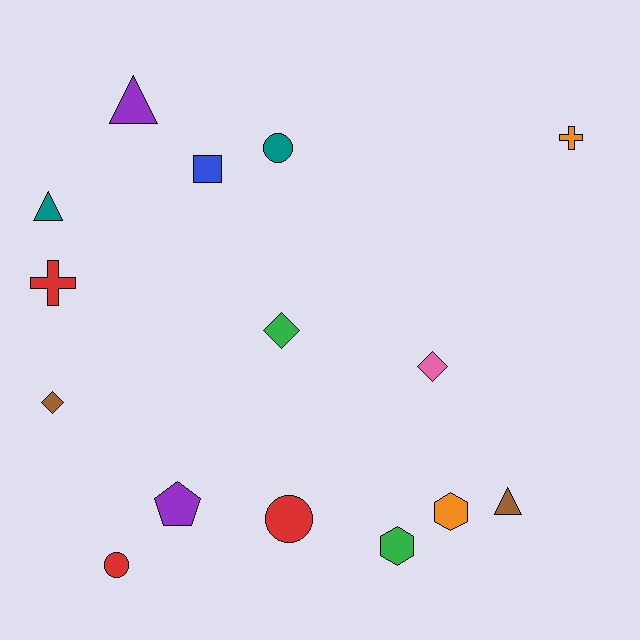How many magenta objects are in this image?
There are no magenta objects.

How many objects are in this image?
There are 15 objects.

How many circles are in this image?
There are 3 circles.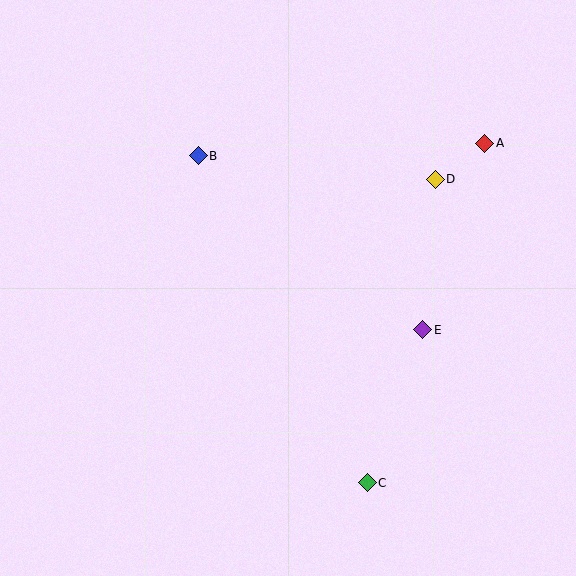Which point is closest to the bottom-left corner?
Point C is closest to the bottom-left corner.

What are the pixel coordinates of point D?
Point D is at (435, 179).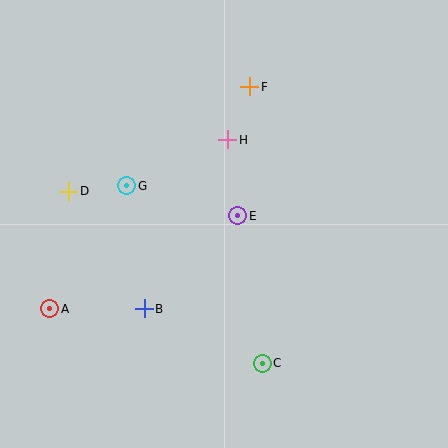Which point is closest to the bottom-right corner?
Point C is closest to the bottom-right corner.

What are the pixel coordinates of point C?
Point C is at (262, 363).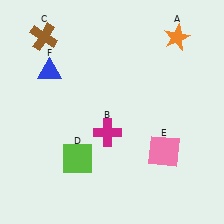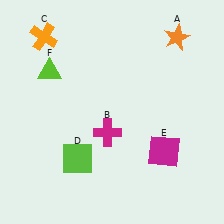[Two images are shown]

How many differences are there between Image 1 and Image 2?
There are 3 differences between the two images.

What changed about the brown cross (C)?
In Image 1, C is brown. In Image 2, it changed to orange.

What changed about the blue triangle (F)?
In Image 1, F is blue. In Image 2, it changed to lime.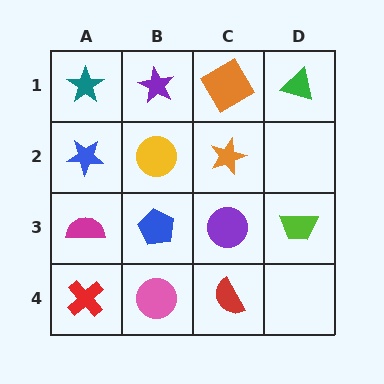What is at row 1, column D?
A green triangle.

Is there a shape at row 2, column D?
No, that cell is empty.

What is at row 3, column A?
A magenta semicircle.